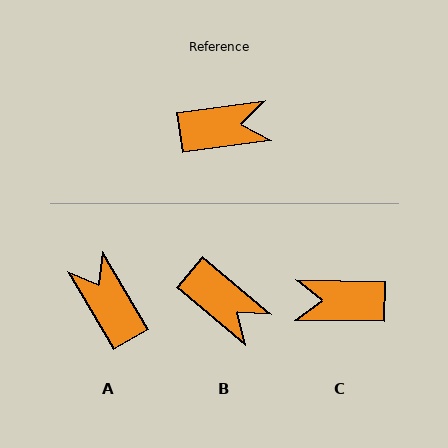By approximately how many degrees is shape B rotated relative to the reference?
Approximately 48 degrees clockwise.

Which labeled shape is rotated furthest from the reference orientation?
C, about 171 degrees away.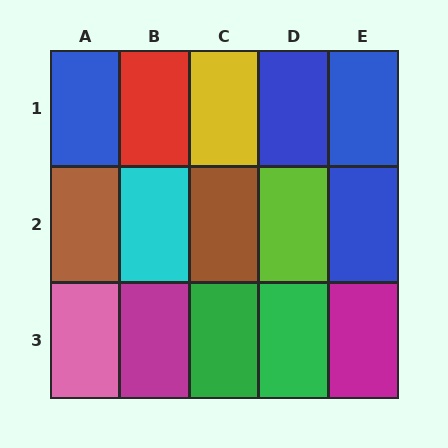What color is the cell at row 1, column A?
Blue.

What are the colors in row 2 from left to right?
Brown, cyan, brown, lime, blue.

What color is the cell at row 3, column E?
Magenta.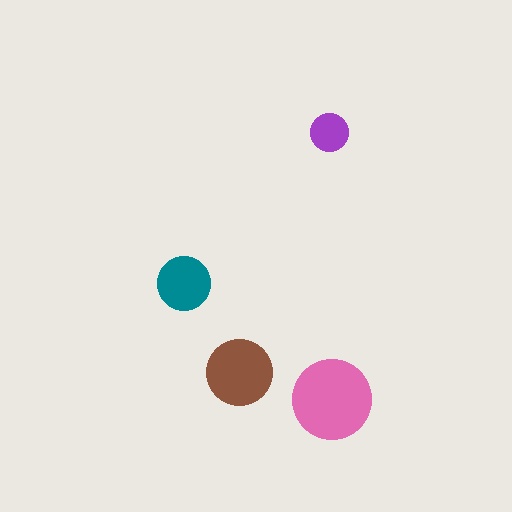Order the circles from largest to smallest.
the pink one, the brown one, the teal one, the purple one.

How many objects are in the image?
There are 4 objects in the image.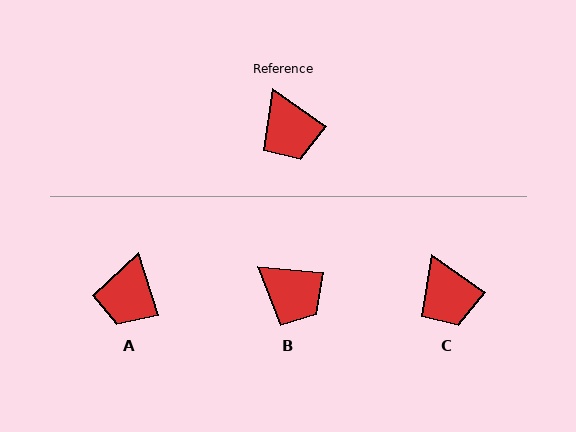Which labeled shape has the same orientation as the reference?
C.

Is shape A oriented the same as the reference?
No, it is off by about 38 degrees.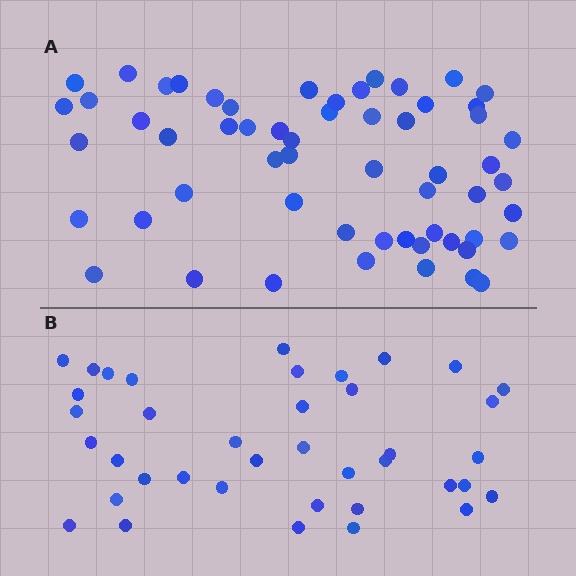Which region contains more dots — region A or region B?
Region A (the top region) has more dots.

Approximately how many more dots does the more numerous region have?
Region A has approximately 20 more dots than region B.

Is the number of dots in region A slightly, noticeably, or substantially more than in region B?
Region A has substantially more. The ratio is roughly 1.5 to 1.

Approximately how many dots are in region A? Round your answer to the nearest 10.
About 60 dots. (The exact count is 58, which rounds to 60.)